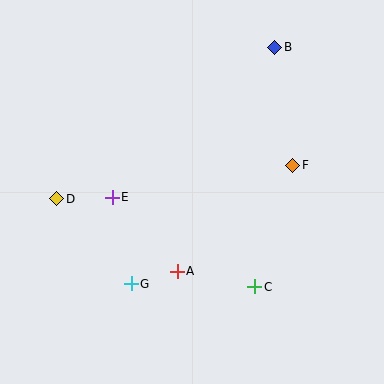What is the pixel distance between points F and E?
The distance between F and E is 184 pixels.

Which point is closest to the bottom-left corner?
Point G is closest to the bottom-left corner.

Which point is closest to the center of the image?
Point E at (112, 197) is closest to the center.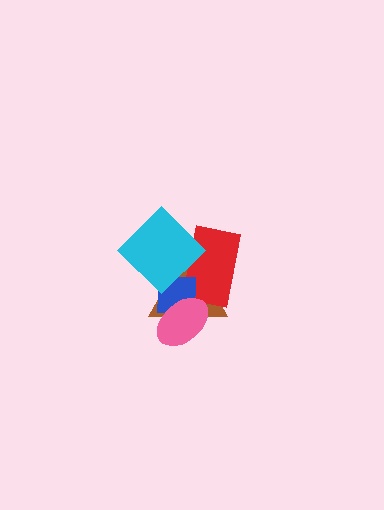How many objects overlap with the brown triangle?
4 objects overlap with the brown triangle.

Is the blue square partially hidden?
Yes, it is partially covered by another shape.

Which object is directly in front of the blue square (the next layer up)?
The cyan diamond is directly in front of the blue square.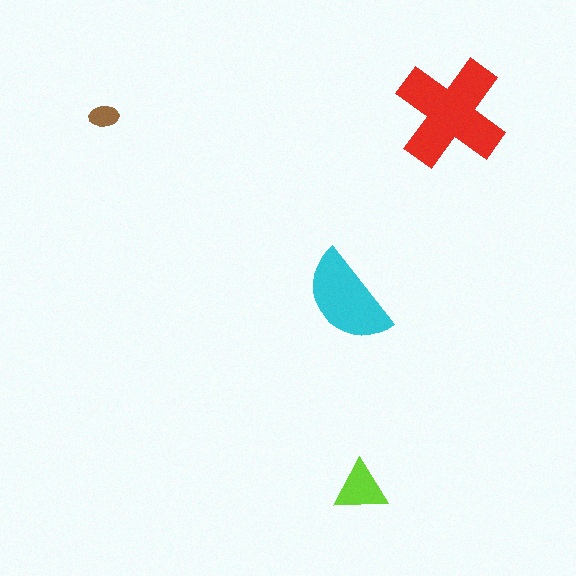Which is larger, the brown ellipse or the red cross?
The red cross.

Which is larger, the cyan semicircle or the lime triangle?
The cyan semicircle.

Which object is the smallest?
The brown ellipse.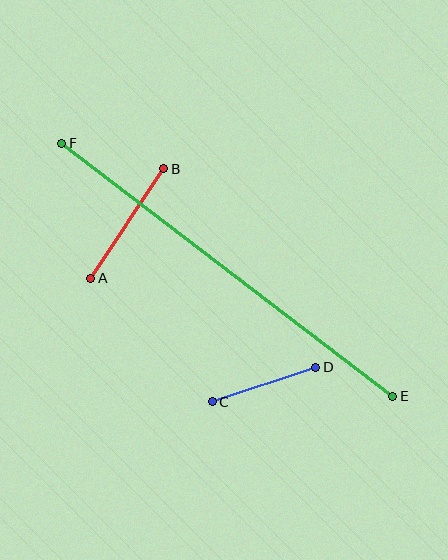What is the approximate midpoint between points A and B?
The midpoint is at approximately (127, 223) pixels.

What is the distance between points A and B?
The distance is approximately 132 pixels.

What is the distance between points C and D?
The distance is approximately 109 pixels.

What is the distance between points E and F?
The distance is approximately 417 pixels.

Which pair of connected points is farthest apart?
Points E and F are farthest apart.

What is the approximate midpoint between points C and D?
The midpoint is at approximately (264, 384) pixels.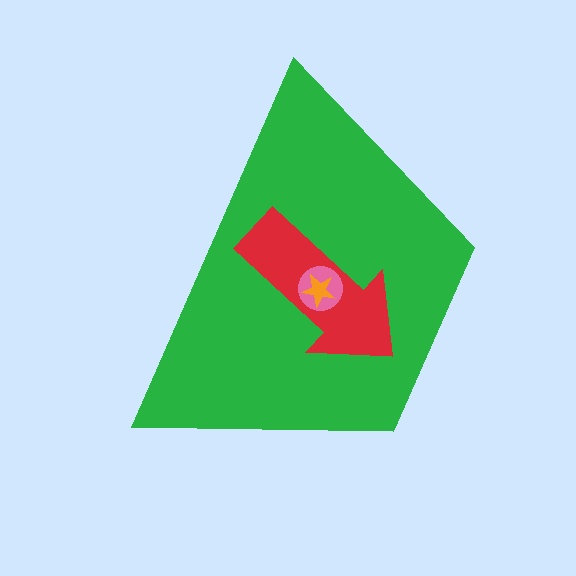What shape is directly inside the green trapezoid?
The red arrow.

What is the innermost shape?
The orange star.